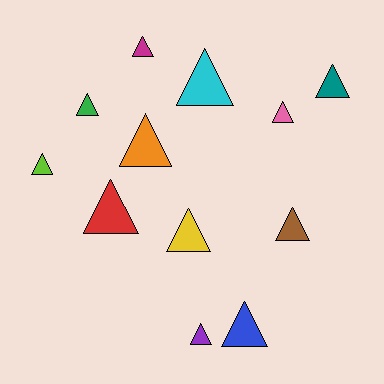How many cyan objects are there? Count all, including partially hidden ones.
There is 1 cyan object.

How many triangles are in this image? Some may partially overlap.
There are 12 triangles.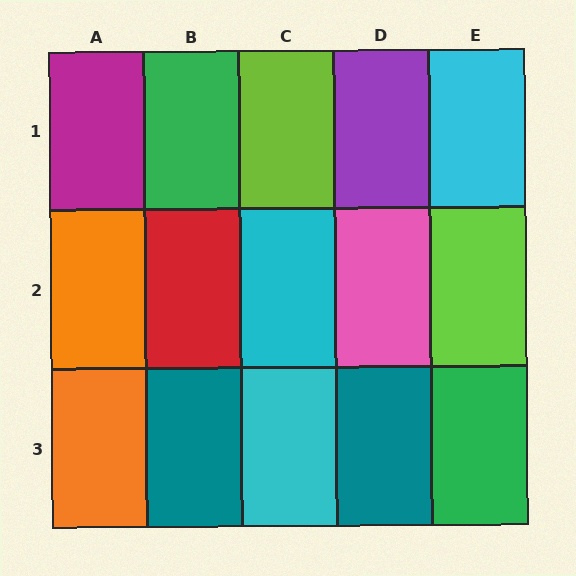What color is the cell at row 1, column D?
Purple.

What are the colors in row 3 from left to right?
Orange, teal, cyan, teal, green.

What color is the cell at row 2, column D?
Pink.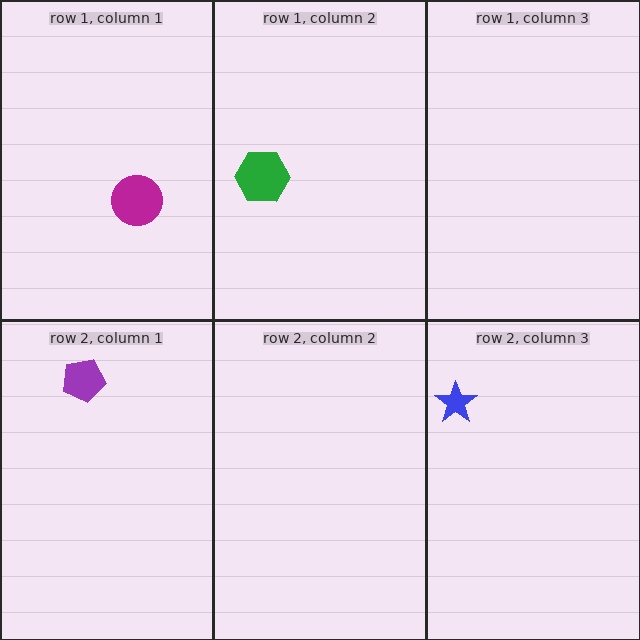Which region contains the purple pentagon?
The row 2, column 1 region.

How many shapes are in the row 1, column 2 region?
1.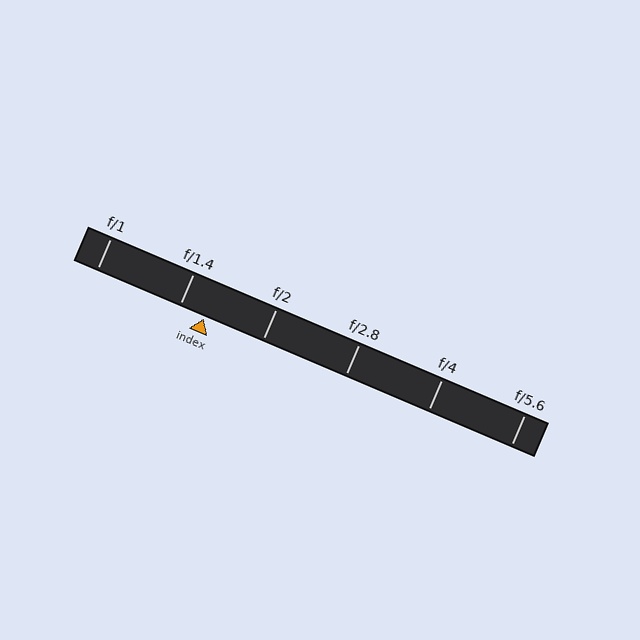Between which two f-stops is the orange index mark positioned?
The index mark is between f/1.4 and f/2.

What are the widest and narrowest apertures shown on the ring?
The widest aperture shown is f/1 and the narrowest is f/5.6.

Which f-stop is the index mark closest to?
The index mark is closest to f/1.4.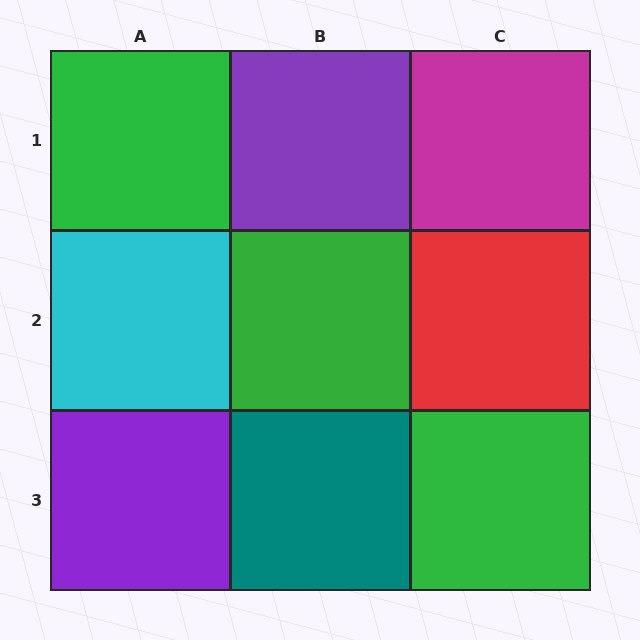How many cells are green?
3 cells are green.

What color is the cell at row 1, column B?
Purple.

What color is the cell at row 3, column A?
Purple.